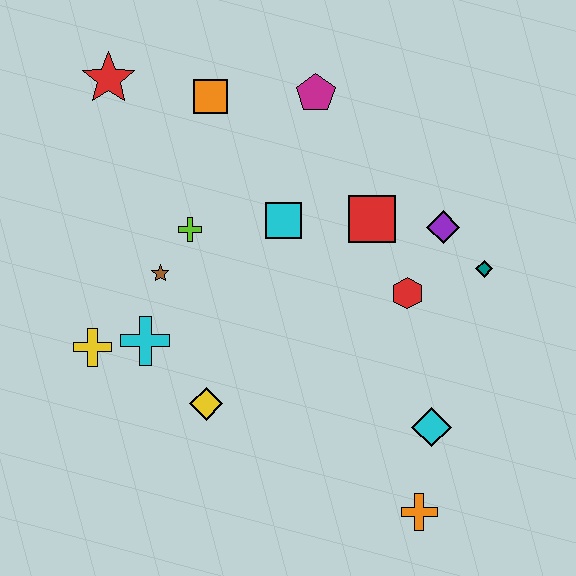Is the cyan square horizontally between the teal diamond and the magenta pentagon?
No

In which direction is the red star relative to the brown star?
The red star is above the brown star.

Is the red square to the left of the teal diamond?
Yes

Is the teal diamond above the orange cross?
Yes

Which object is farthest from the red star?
The orange cross is farthest from the red star.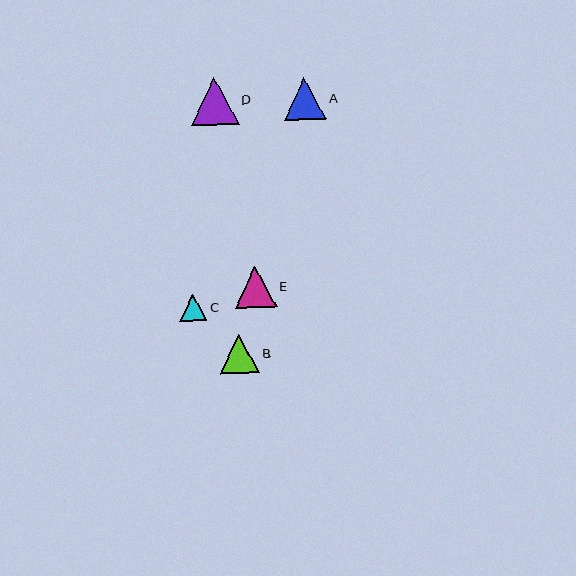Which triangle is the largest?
Triangle D is the largest with a size of approximately 48 pixels.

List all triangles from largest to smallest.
From largest to smallest: D, A, E, B, C.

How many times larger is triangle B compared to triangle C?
Triangle B is approximately 1.5 times the size of triangle C.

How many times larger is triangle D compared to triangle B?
Triangle D is approximately 1.2 times the size of triangle B.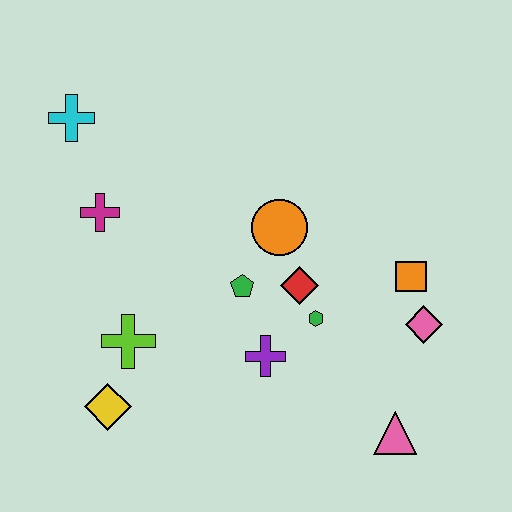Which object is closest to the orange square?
The pink diamond is closest to the orange square.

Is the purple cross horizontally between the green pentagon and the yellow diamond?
No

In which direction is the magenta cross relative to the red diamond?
The magenta cross is to the left of the red diamond.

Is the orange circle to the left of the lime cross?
No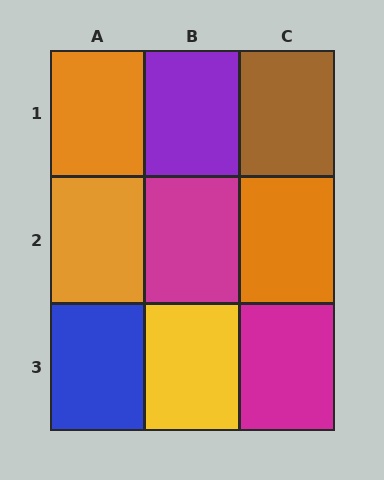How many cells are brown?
1 cell is brown.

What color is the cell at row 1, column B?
Purple.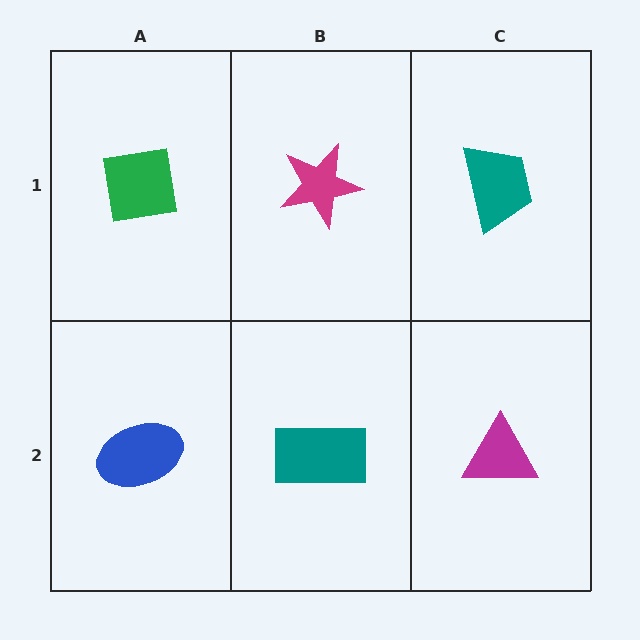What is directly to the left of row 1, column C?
A magenta star.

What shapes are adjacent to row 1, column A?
A blue ellipse (row 2, column A), a magenta star (row 1, column B).